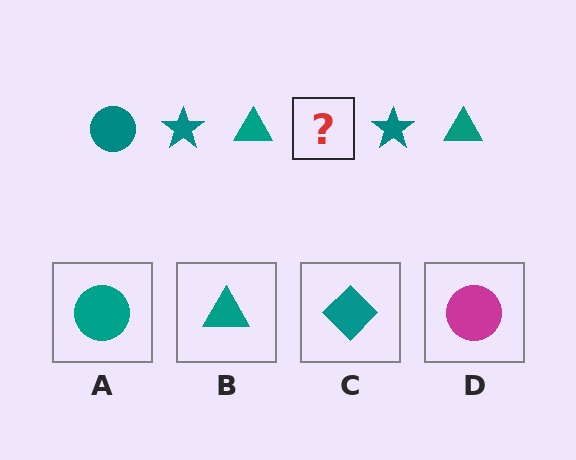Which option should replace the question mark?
Option A.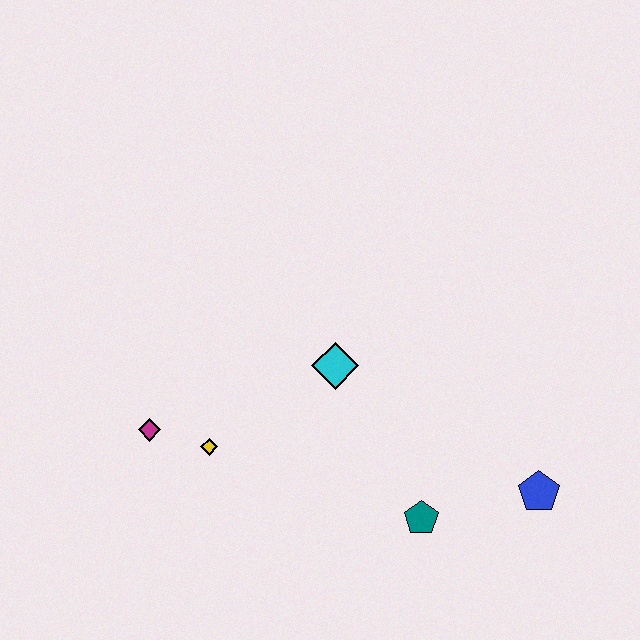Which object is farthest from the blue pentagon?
The magenta diamond is farthest from the blue pentagon.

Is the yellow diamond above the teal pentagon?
Yes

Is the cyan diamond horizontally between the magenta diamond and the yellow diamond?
No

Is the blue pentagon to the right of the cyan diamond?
Yes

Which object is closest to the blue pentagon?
The teal pentagon is closest to the blue pentagon.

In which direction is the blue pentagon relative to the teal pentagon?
The blue pentagon is to the right of the teal pentagon.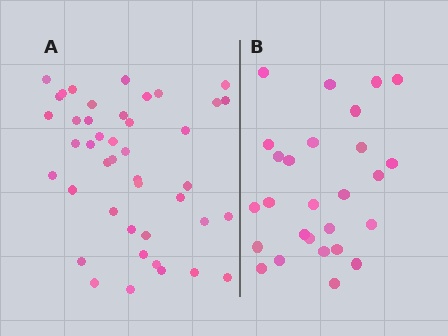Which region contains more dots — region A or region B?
Region A (the left region) has more dots.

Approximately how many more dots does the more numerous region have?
Region A has approximately 15 more dots than region B.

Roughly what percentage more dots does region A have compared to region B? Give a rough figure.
About 60% more.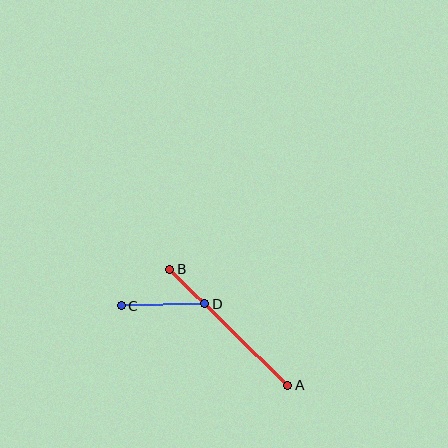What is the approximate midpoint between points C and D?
The midpoint is at approximately (163, 305) pixels.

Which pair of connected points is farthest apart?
Points A and B are farthest apart.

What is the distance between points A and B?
The distance is approximately 166 pixels.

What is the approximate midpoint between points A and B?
The midpoint is at approximately (229, 327) pixels.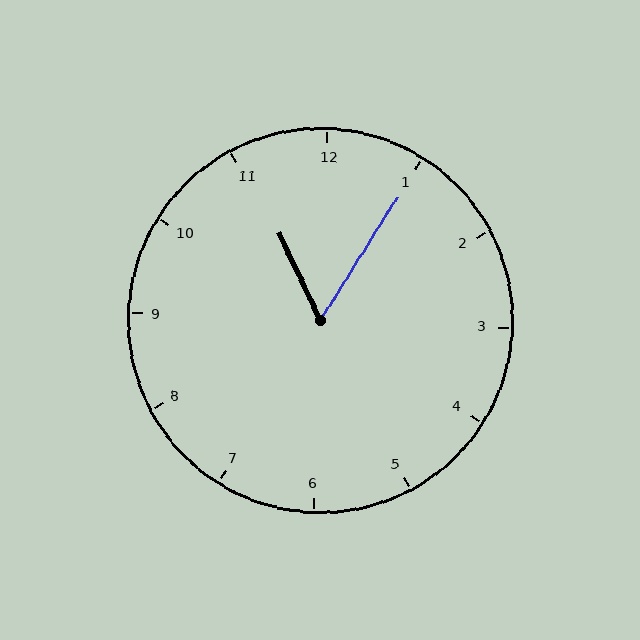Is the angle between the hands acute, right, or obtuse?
It is acute.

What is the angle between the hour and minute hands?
Approximately 58 degrees.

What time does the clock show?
11:05.